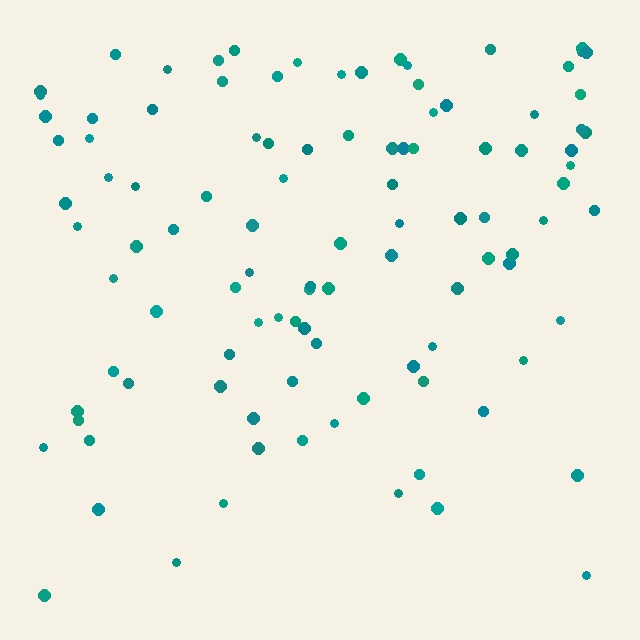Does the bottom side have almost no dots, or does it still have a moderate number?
Still a moderate number, just noticeably fewer than the top.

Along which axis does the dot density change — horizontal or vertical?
Vertical.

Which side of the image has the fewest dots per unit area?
The bottom.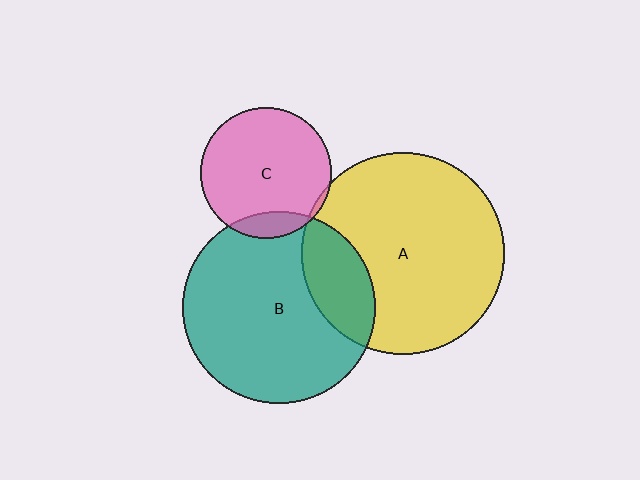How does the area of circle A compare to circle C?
Approximately 2.4 times.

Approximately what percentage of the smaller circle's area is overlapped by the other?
Approximately 5%.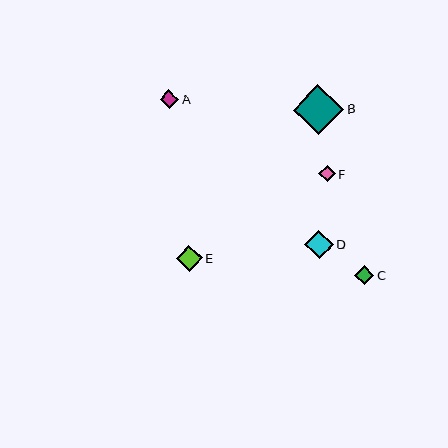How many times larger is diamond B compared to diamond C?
Diamond B is approximately 2.6 times the size of diamond C.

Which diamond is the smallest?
Diamond F is the smallest with a size of approximately 16 pixels.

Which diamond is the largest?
Diamond B is the largest with a size of approximately 50 pixels.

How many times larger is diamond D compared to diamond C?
Diamond D is approximately 1.5 times the size of diamond C.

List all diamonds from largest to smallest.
From largest to smallest: B, D, E, C, A, F.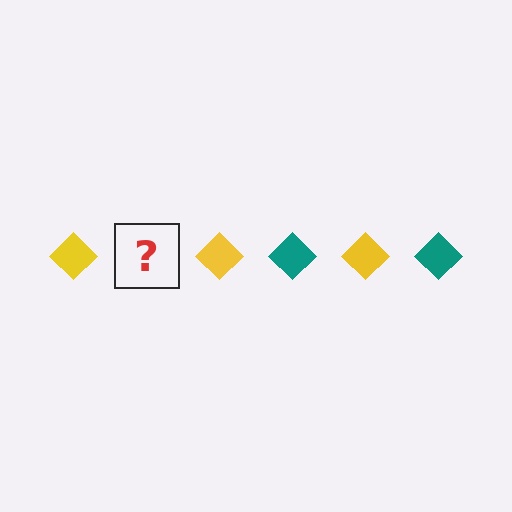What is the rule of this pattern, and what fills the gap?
The rule is that the pattern cycles through yellow, teal diamonds. The gap should be filled with a teal diamond.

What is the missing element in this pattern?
The missing element is a teal diamond.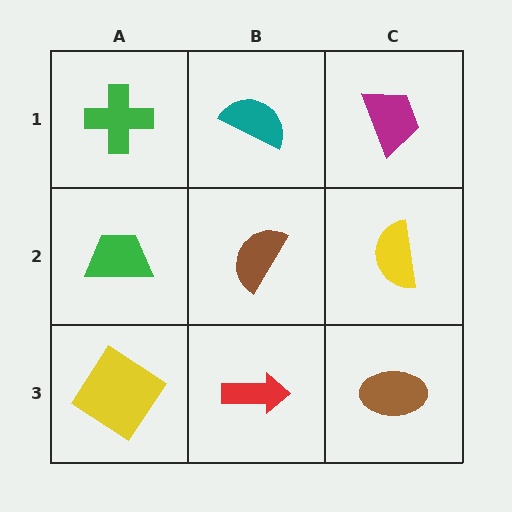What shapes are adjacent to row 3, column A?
A green trapezoid (row 2, column A), a red arrow (row 3, column B).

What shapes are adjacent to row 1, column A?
A green trapezoid (row 2, column A), a teal semicircle (row 1, column B).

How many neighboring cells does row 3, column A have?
2.